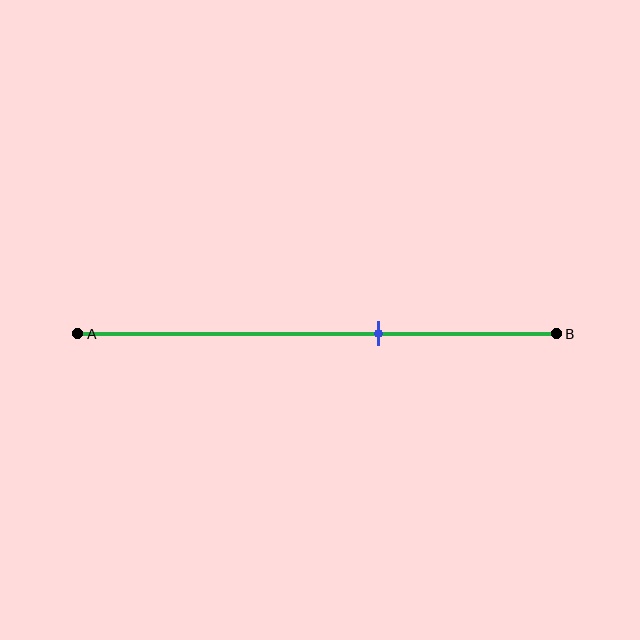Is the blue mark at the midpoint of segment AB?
No, the mark is at about 65% from A, not at the 50% midpoint.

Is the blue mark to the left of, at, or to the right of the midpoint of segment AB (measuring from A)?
The blue mark is to the right of the midpoint of segment AB.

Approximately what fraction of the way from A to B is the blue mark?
The blue mark is approximately 65% of the way from A to B.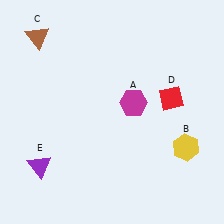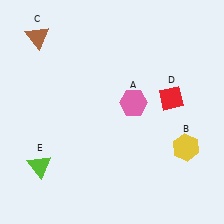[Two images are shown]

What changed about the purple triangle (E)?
In Image 1, E is purple. In Image 2, it changed to lime.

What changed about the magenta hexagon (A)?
In Image 1, A is magenta. In Image 2, it changed to pink.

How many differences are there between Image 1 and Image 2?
There are 2 differences between the two images.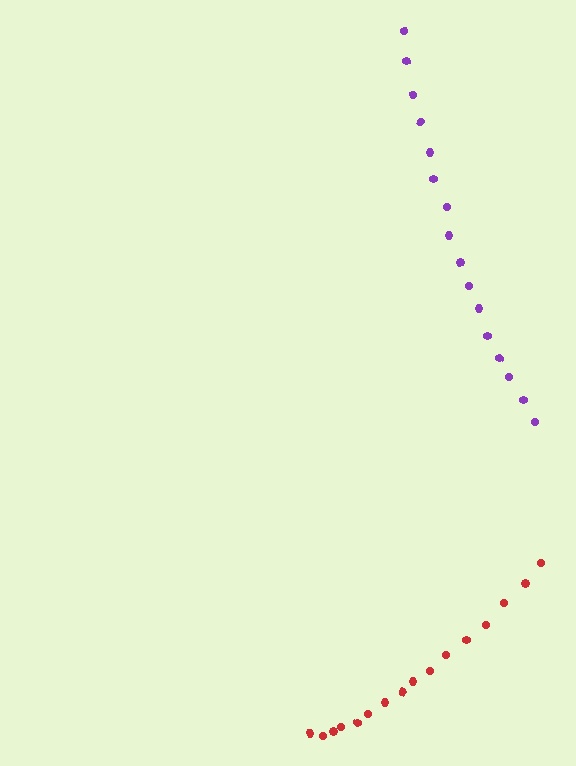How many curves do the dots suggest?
There are 2 distinct paths.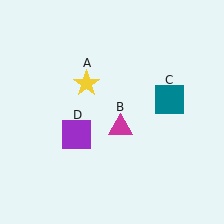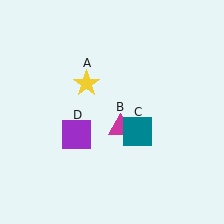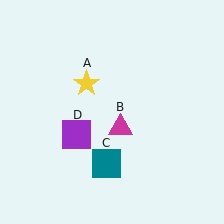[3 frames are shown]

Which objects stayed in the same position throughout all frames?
Yellow star (object A) and magenta triangle (object B) and purple square (object D) remained stationary.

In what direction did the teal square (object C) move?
The teal square (object C) moved down and to the left.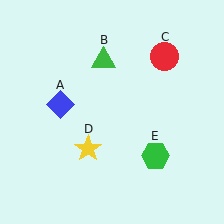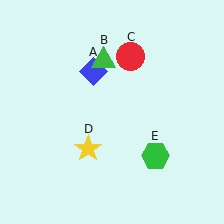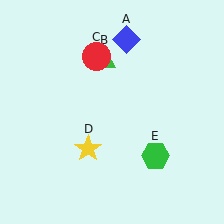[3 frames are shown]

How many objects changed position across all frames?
2 objects changed position: blue diamond (object A), red circle (object C).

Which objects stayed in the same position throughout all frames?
Green triangle (object B) and yellow star (object D) and green hexagon (object E) remained stationary.